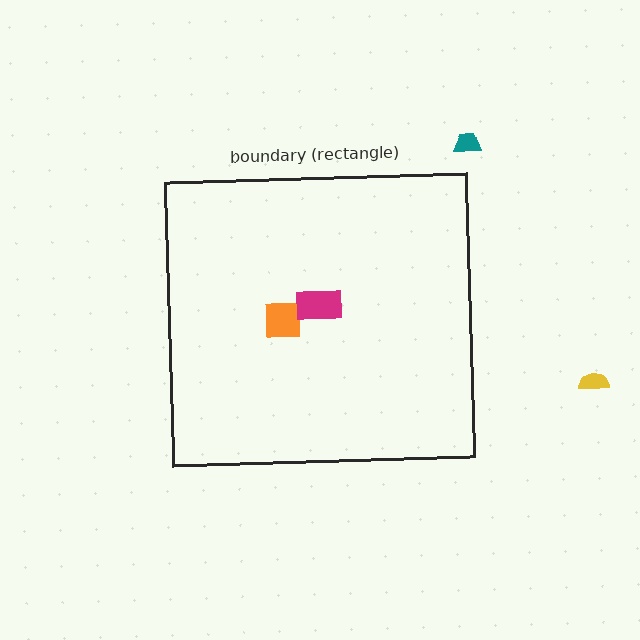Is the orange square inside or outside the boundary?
Inside.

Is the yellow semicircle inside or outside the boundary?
Outside.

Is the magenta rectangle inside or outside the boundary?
Inside.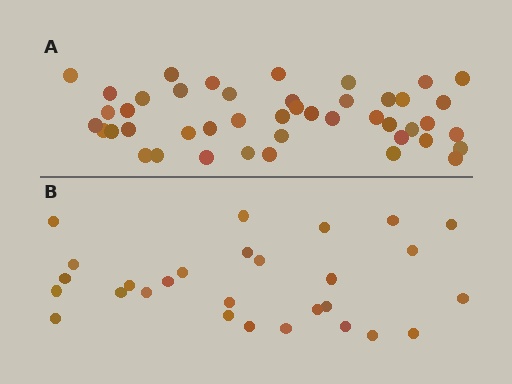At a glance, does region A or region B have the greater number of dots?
Region A (the top region) has more dots.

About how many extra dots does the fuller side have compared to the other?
Region A has approximately 15 more dots than region B.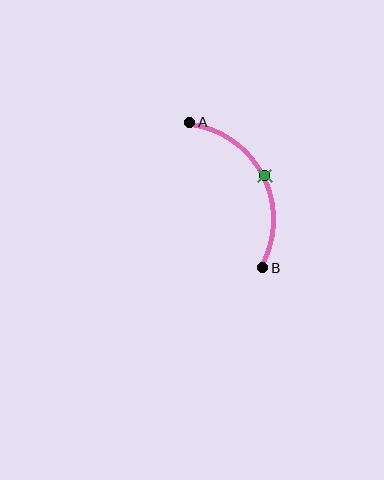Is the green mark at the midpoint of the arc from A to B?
Yes. The green mark lies on the arc at equal arc-length from both A and B — it is the arc midpoint.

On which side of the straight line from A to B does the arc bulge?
The arc bulges to the right of the straight line connecting A and B.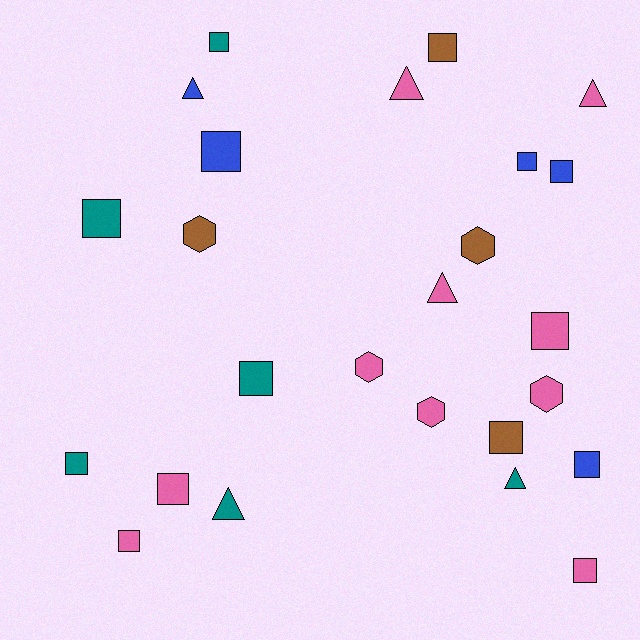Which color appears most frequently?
Pink, with 10 objects.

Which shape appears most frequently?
Square, with 14 objects.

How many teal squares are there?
There are 4 teal squares.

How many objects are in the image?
There are 25 objects.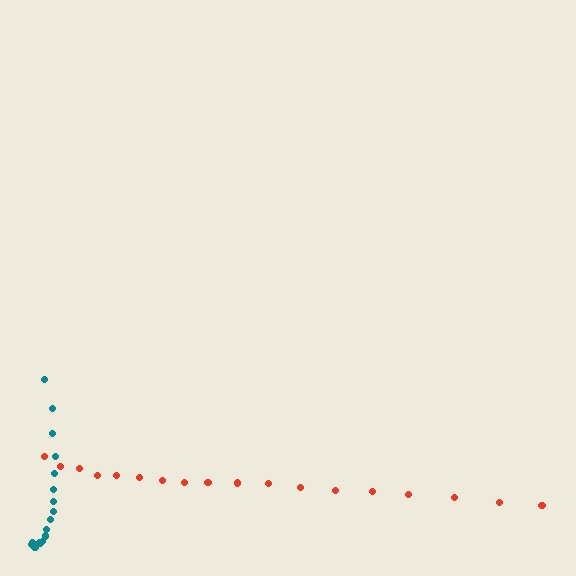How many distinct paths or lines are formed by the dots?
There are 2 distinct paths.